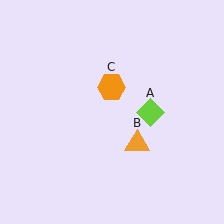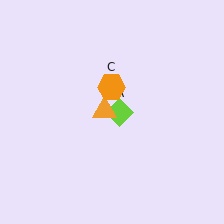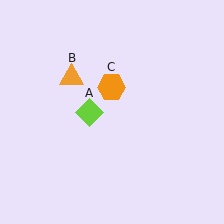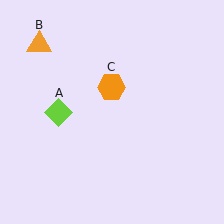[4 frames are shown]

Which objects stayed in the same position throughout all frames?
Orange hexagon (object C) remained stationary.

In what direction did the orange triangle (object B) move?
The orange triangle (object B) moved up and to the left.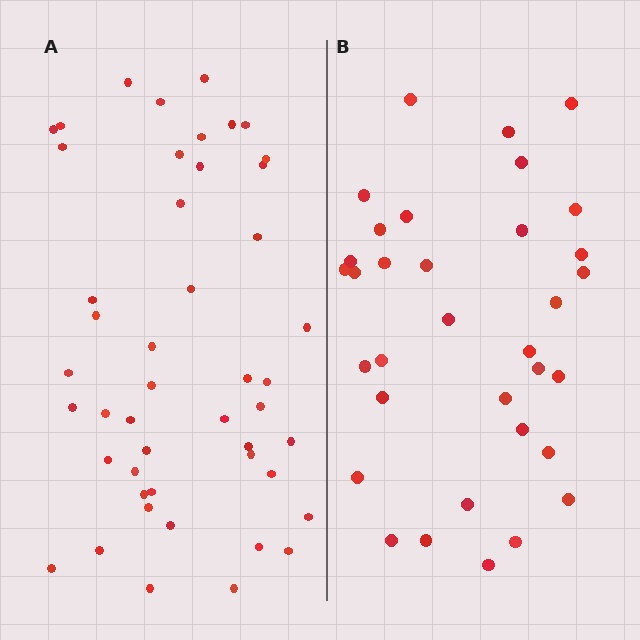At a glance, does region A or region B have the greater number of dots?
Region A (the left region) has more dots.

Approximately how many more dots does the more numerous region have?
Region A has approximately 15 more dots than region B.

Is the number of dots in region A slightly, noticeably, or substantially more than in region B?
Region A has noticeably more, but not dramatically so. The ratio is roughly 1.4 to 1.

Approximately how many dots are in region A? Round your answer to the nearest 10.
About 50 dots. (The exact count is 47, which rounds to 50.)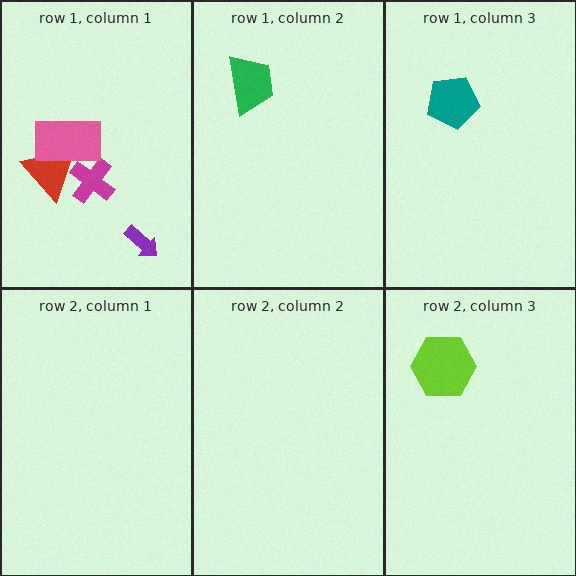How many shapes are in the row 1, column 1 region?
4.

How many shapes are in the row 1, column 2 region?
1.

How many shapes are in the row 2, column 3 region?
1.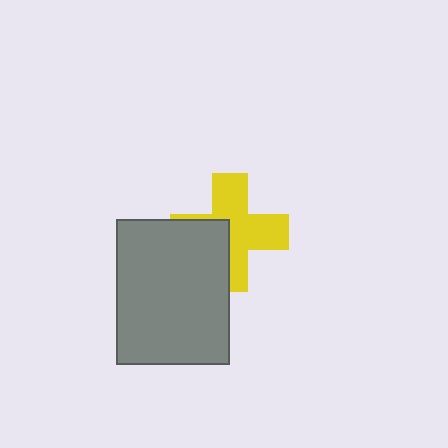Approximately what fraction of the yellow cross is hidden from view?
Roughly 35% of the yellow cross is hidden behind the gray rectangle.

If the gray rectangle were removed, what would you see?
You would see the complete yellow cross.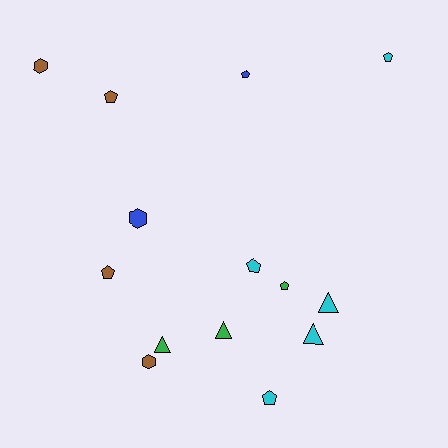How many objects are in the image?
There are 14 objects.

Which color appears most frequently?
Cyan, with 5 objects.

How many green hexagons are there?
There are no green hexagons.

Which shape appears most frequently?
Pentagon, with 7 objects.